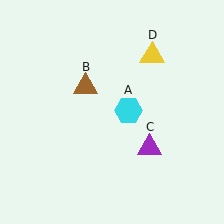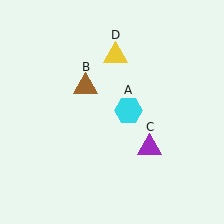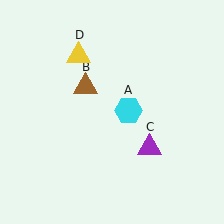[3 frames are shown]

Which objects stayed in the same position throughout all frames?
Cyan hexagon (object A) and brown triangle (object B) and purple triangle (object C) remained stationary.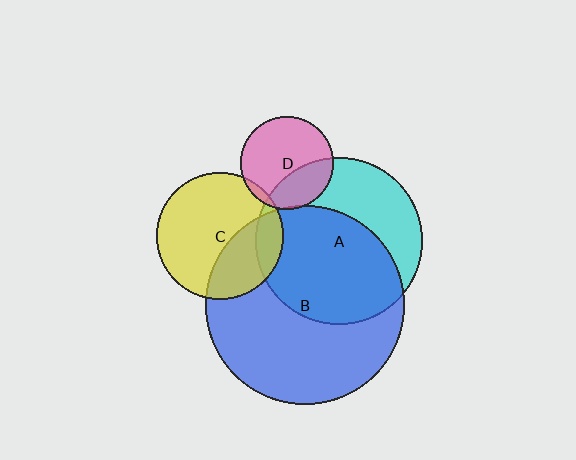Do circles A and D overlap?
Yes.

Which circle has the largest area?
Circle B (blue).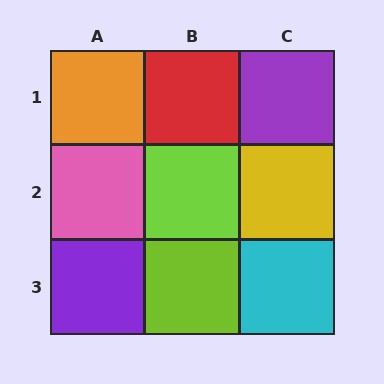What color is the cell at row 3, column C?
Cyan.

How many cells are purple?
2 cells are purple.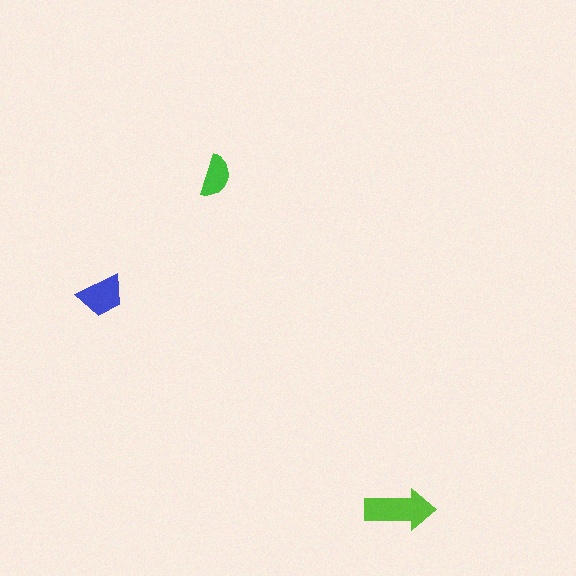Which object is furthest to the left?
The blue trapezoid is leftmost.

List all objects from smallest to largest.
The green semicircle, the blue trapezoid, the lime arrow.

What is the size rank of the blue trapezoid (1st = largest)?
2nd.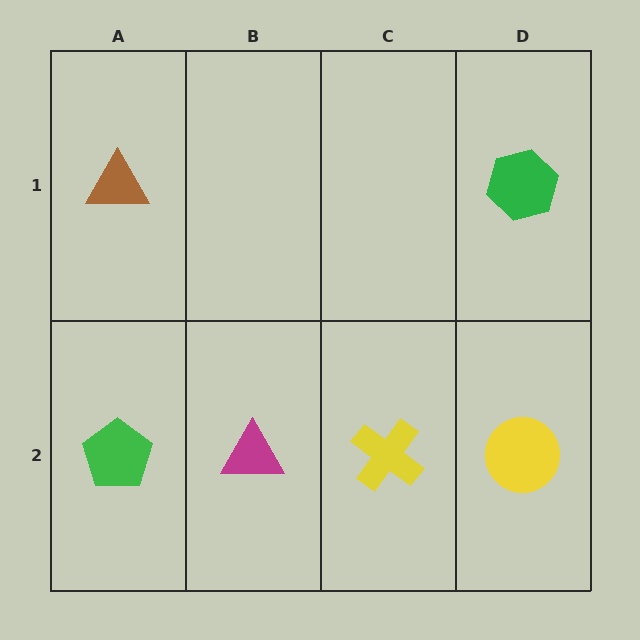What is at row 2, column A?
A green pentagon.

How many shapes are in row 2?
4 shapes.